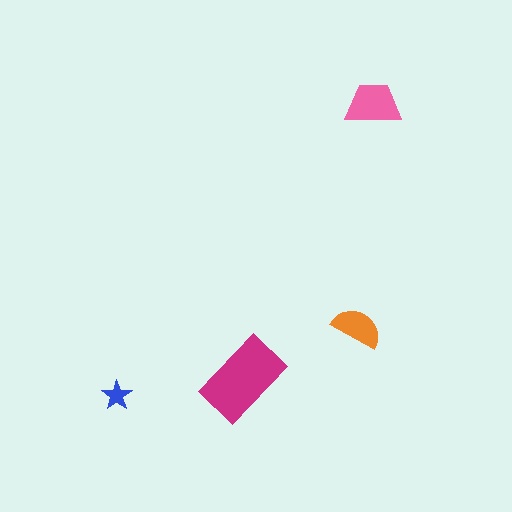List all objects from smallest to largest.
The blue star, the orange semicircle, the pink trapezoid, the magenta rectangle.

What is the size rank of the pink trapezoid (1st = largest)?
2nd.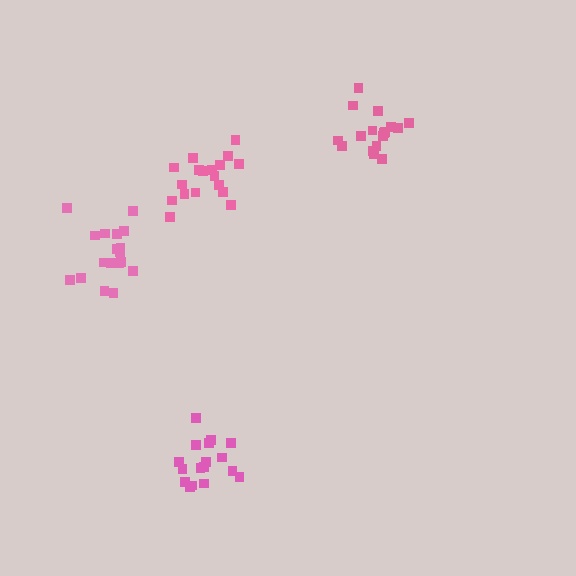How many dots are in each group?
Group 1: 17 dots, Group 2: 17 dots, Group 3: 18 dots, Group 4: 18 dots (70 total).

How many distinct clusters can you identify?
There are 4 distinct clusters.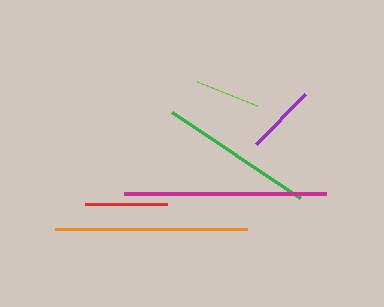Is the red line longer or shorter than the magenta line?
The magenta line is longer than the red line.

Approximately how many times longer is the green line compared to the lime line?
The green line is approximately 2.4 times the length of the lime line.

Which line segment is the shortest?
The lime line is the shortest at approximately 65 pixels.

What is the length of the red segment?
The red segment is approximately 82 pixels long.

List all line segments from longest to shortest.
From longest to shortest: magenta, orange, green, red, purple, lime.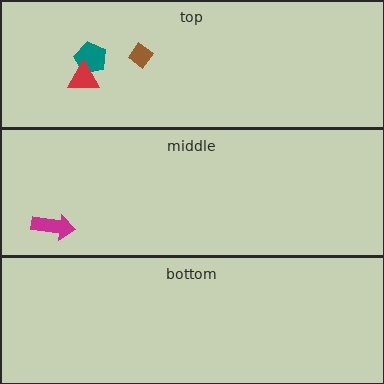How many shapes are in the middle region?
1.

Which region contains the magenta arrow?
The middle region.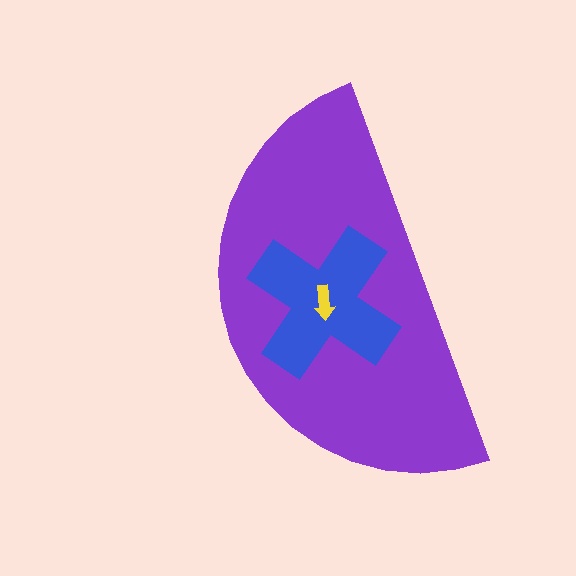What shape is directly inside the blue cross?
The yellow arrow.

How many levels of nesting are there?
3.